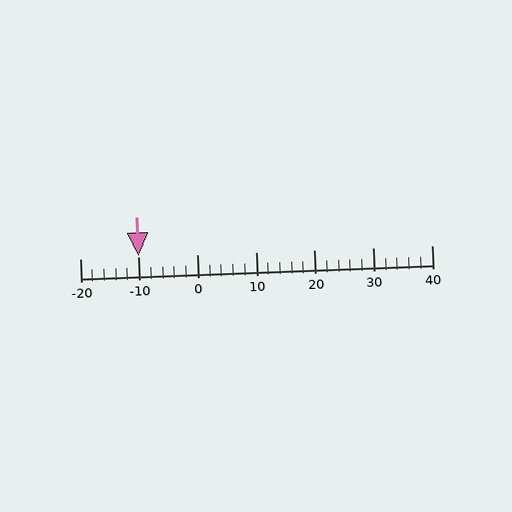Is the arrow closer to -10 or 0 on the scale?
The arrow is closer to -10.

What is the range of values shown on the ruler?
The ruler shows values from -20 to 40.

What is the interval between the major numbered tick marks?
The major tick marks are spaced 10 units apart.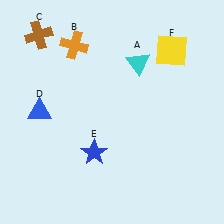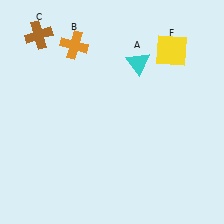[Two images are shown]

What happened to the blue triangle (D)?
The blue triangle (D) was removed in Image 2. It was in the top-left area of Image 1.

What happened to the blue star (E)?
The blue star (E) was removed in Image 2. It was in the bottom-left area of Image 1.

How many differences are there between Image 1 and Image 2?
There are 2 differences between the two images.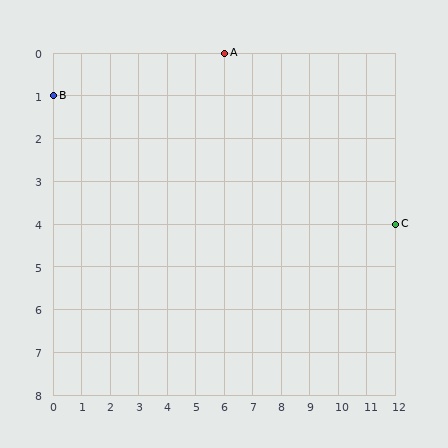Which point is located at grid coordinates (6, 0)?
Point A is at (6, 0).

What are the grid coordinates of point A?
Point A is at grid coordinates (6, 0).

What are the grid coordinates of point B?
Point B is at grid coordinates (0, 1).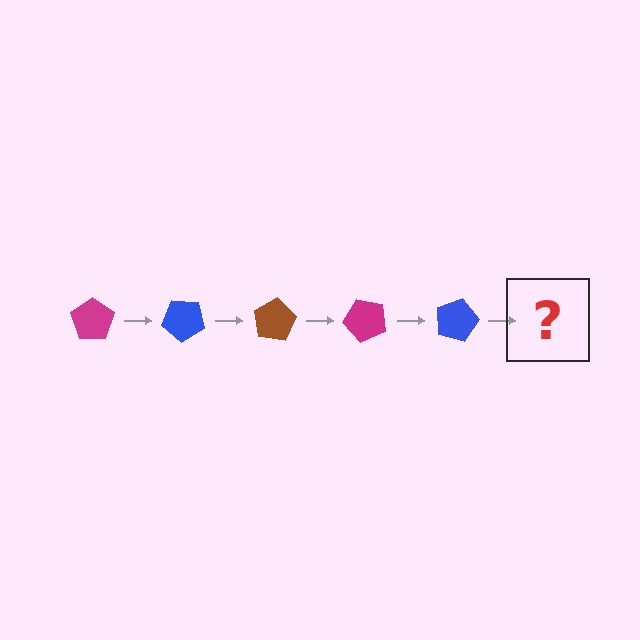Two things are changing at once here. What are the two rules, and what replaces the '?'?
The two rules are that it rotates 40 degrees each step and the color cycles through magenta, blue, and brown. The '?' should be a brown pentagon, rotated 200 degrees from the start.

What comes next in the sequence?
The next element should be a brown pentagon, rotated 200 degrees from the start.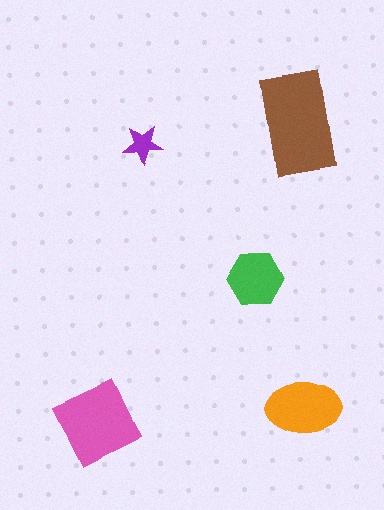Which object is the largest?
The brown rectangle.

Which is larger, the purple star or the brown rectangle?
The brown rectangle.